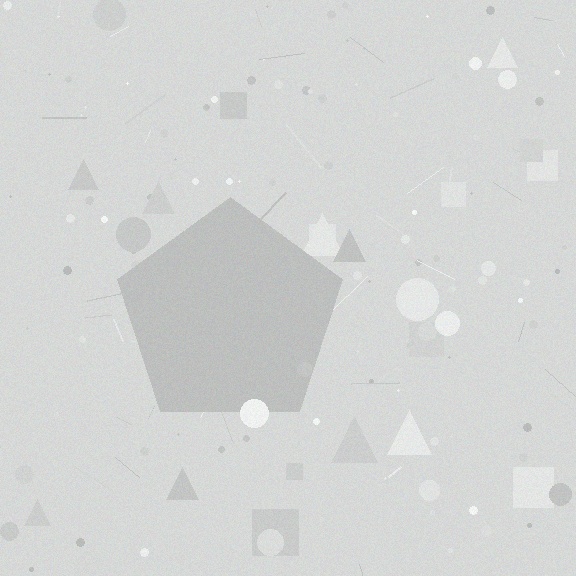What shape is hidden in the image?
A pentagon is hidden in the image.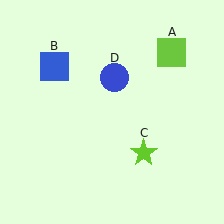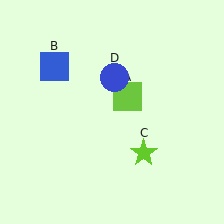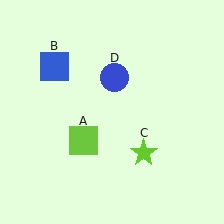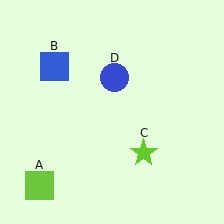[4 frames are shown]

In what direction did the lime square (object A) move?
The lime square (object A) moved down and to the left.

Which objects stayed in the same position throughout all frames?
Blue square (object B) and lime star (object C) and blue circle (object D) remained stationary.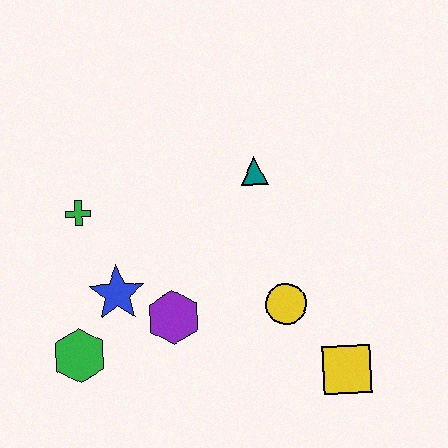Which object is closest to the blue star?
The purple hexagon is closest to the blue star.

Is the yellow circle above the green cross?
No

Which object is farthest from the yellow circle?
The green cross is farthest from the yellow circle.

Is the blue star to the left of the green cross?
No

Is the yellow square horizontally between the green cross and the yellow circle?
No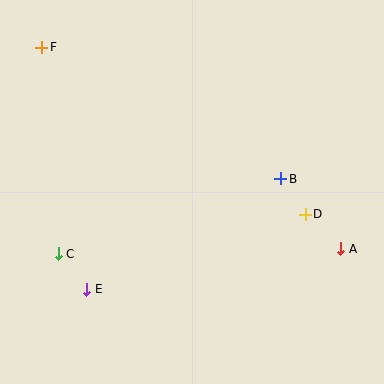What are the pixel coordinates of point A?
Point A is at (341, 249).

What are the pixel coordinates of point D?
Point D is at (305, 214).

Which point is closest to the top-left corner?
Point F is closest to the top-left corner.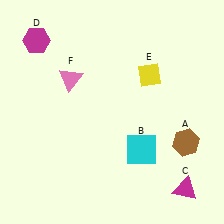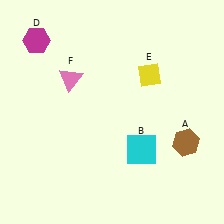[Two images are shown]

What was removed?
The magenta triangle (C) was removed in Image 2.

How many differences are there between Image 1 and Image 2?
There is 1 difference between the two images.